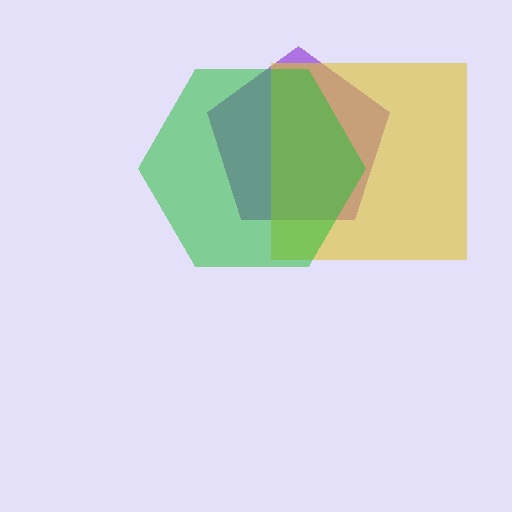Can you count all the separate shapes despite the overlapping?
Yes, there are 3 separate shapes.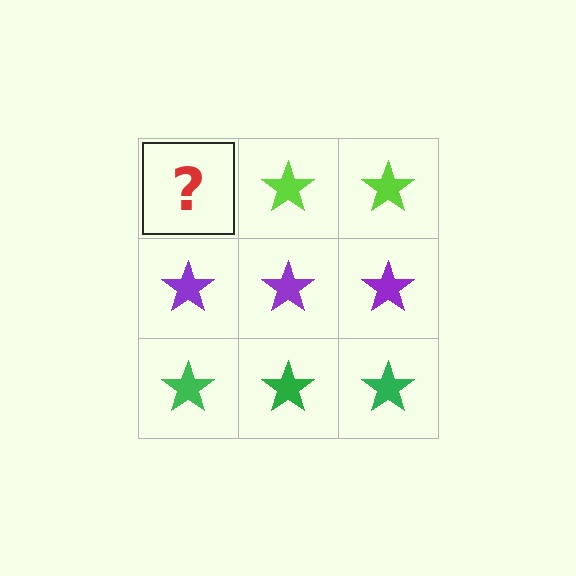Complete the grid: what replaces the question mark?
The question mark should be replaced with a lime star.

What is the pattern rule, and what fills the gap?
The rule is that each row has a consistent color. The gap should be filled with a lime star.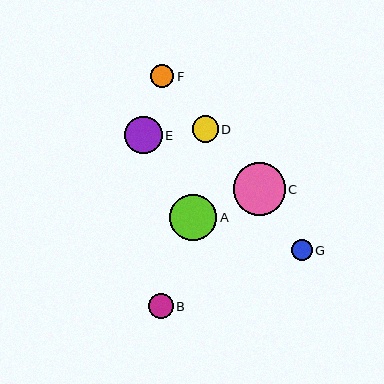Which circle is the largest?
Circle C is the largest with a size of approximately 52 pixels.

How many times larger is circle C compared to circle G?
Circle C is approximately 2.5 times the size of circle G.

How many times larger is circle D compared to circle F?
Circle D is approximately 1.1 times the size of circle F.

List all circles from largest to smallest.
From largest to smallest: C, A, E, D, B, F, G.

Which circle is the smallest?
Circle G is the smallest with a size of approximately 21 pixels.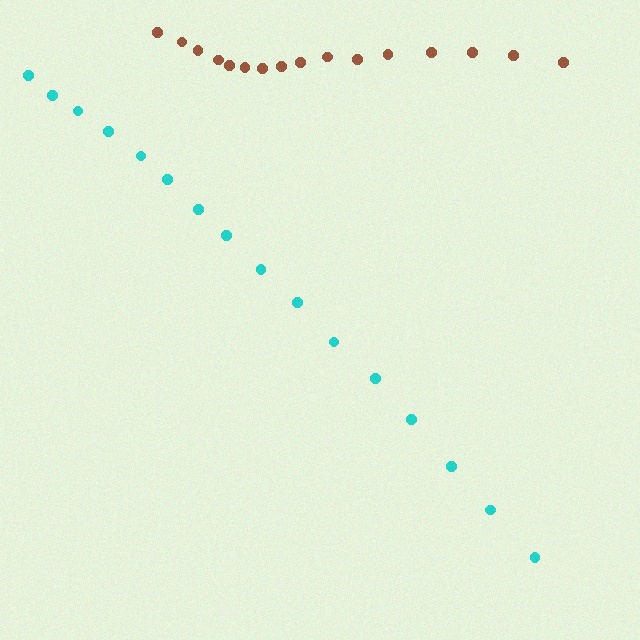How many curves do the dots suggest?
There are 2 distinct paths.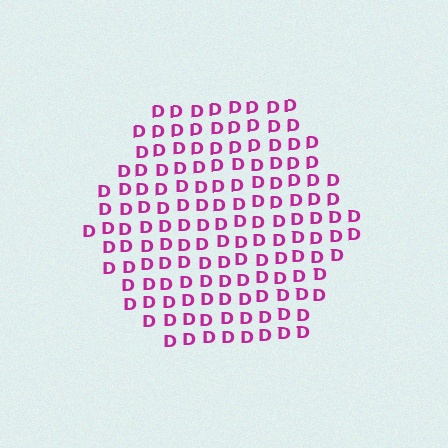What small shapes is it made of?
It is made of small letter D's.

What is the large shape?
The large shape is a hexagon.